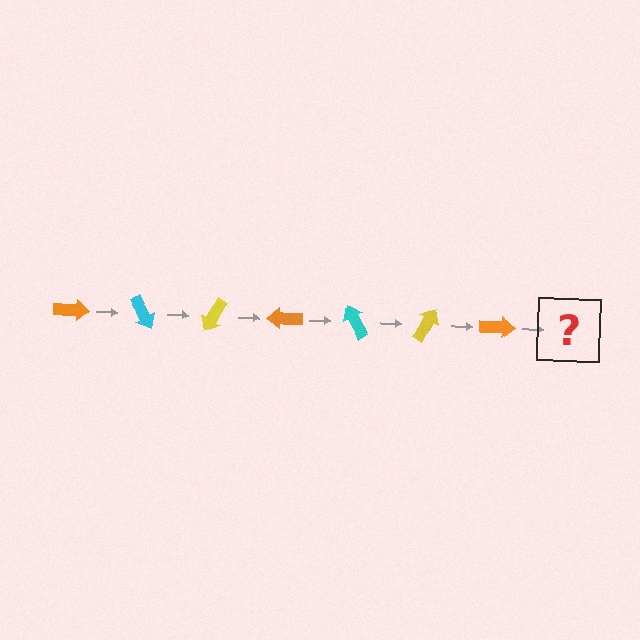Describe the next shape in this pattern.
It should be a cyan arrow, rotated 420 degrees from the start.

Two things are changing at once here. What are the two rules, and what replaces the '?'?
The two rules are that it rotates 60 degrees each step and the color cycles through orange, cyan, and yellow. The '?' should be a cyan arrow, rotated 420 degrees from the start.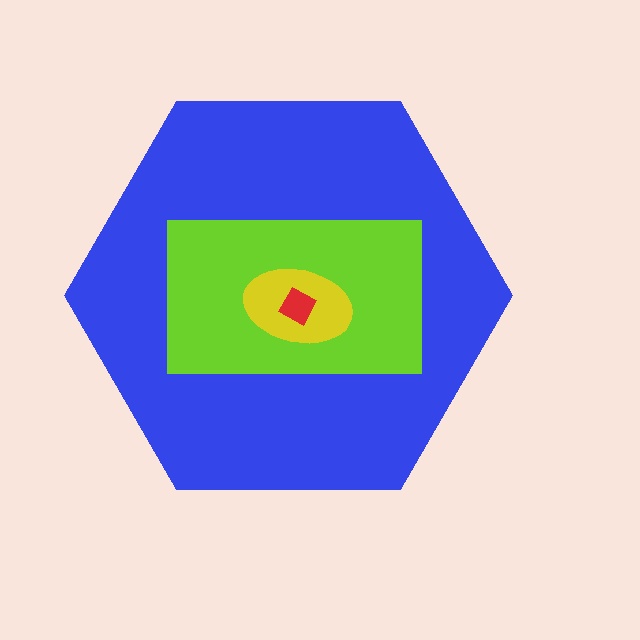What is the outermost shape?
The blue hexagon.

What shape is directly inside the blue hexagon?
The lime rectangle.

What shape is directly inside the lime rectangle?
The yellow ellipse.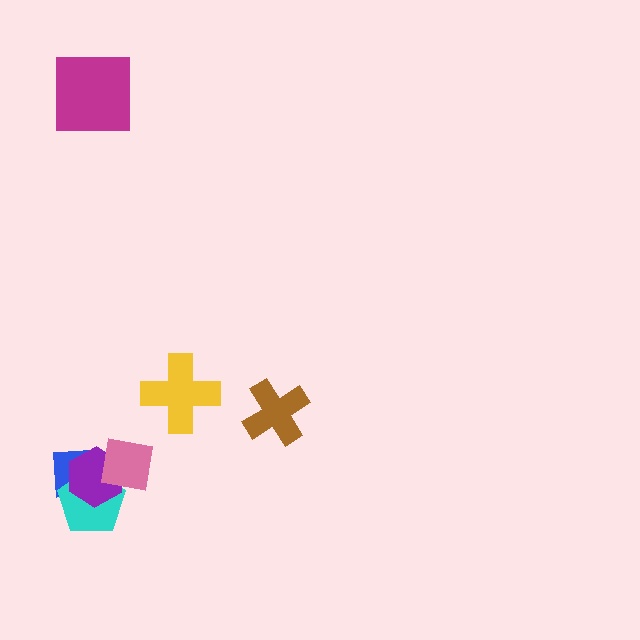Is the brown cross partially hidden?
No, no other shape covers it.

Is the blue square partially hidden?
Yes, it is partially covered by another shape.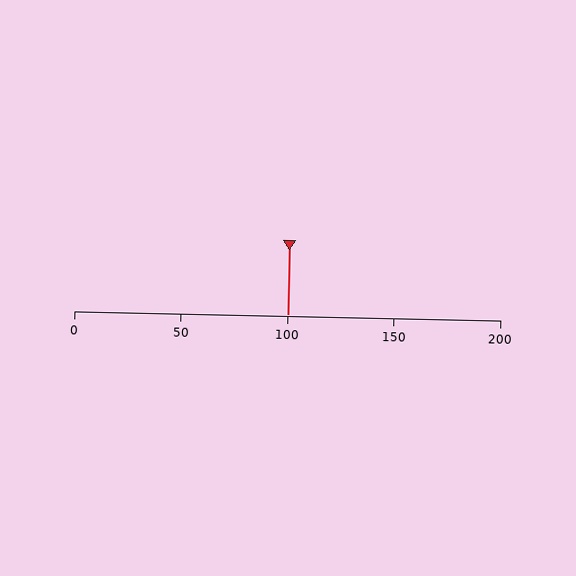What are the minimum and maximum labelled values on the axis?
The axis runs from 0 to 200.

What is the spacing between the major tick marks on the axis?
The major ticks are spaced 50 apart.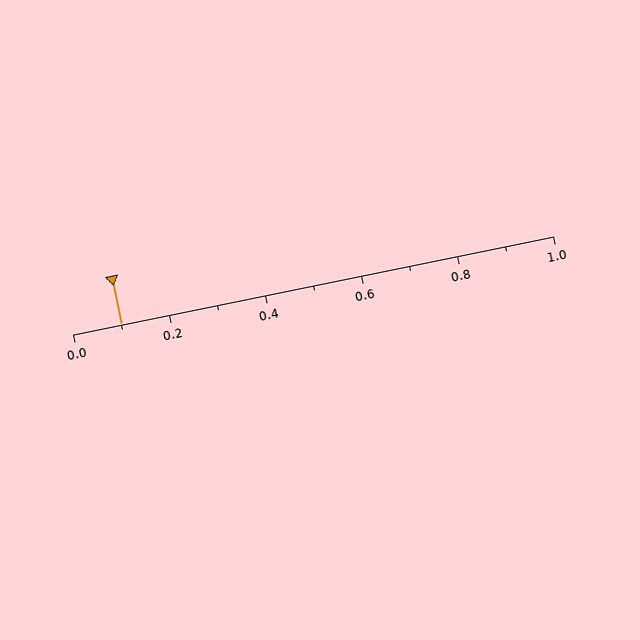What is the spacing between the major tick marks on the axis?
The major ticks are spaced 0.2 apart.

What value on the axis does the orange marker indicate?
The marker indicates approximately 0.1.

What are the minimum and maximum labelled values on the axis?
The axis runs from 0.0 to 1.0.